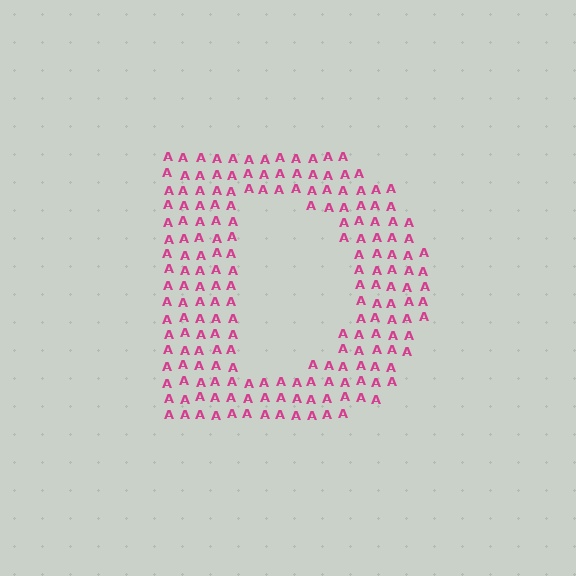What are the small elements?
The small elements are letter A's.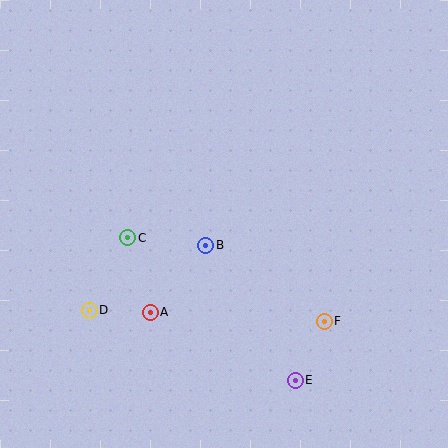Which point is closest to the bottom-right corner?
Point E is closest to the bottom-right corner.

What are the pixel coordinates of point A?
Point A is at (150, 312).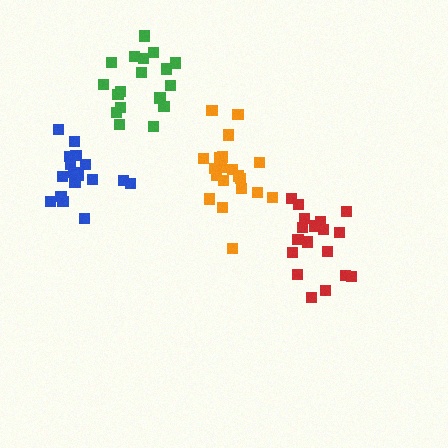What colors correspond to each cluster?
The clusters are colored: blue, green, red, orange.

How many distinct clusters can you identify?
There are 4 distinct clusters.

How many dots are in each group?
Group 1: 17 dots, Group 2: 18 dots, Group 3: 19 dots, Group 4: 20 dots (74 total).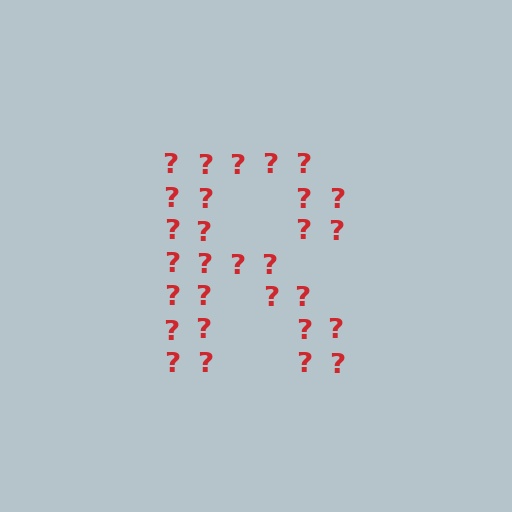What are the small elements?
The small elements are question marks.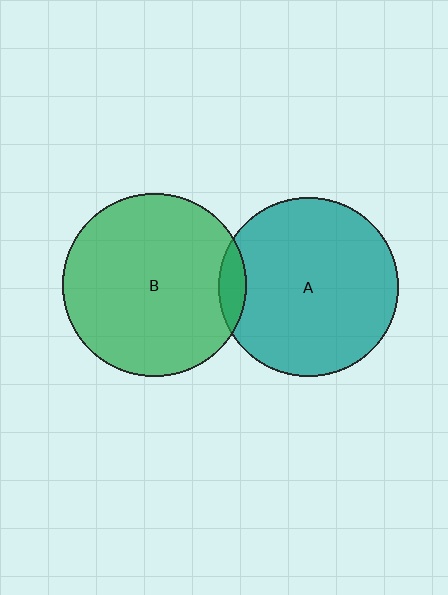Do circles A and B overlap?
Yes.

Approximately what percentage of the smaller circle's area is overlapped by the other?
Approximately 5%.